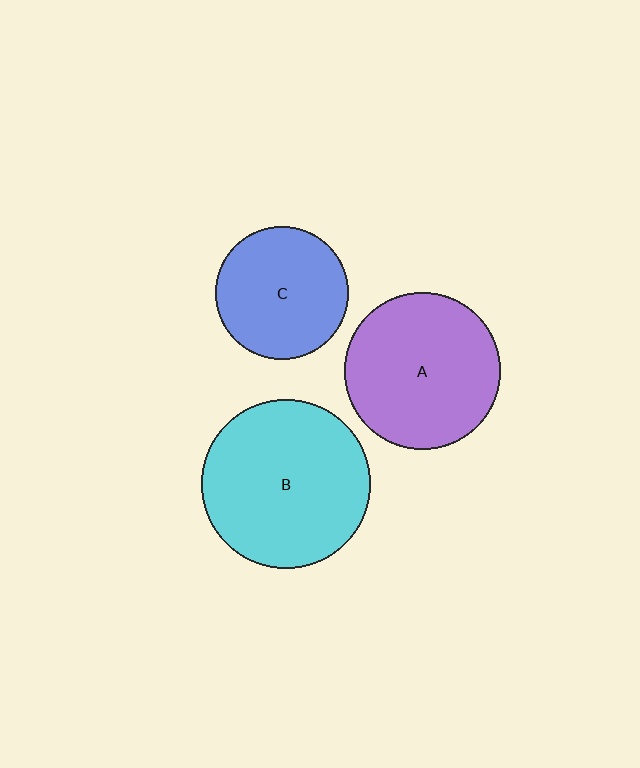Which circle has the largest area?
Circle B (cyan).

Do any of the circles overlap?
No, none of the circles overlap.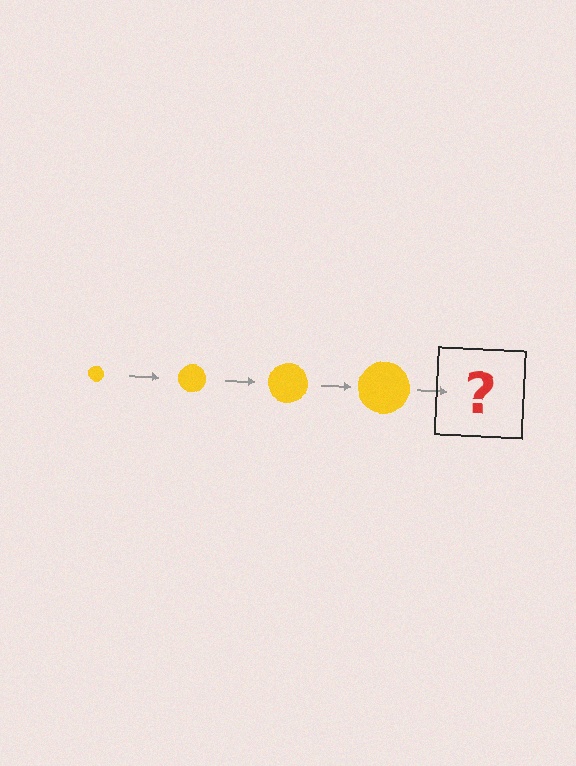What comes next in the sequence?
The next element should be a yellow circle, larger than the previous one.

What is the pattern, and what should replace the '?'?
The pattern is that the circle gets progressively larger each step. The '?' should be a yellow circle, larger than the previous one.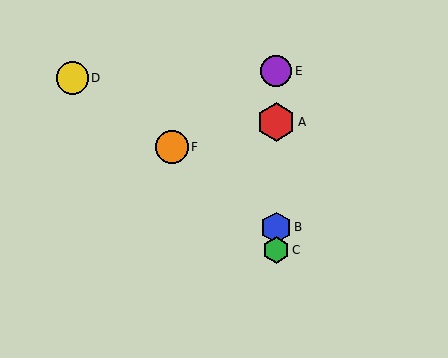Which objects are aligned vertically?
Objects A, B, C, E are aligned vertically.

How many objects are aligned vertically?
4 objects (A, B, C, E) are aligned vertically.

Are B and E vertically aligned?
Yes, both are at x≈276.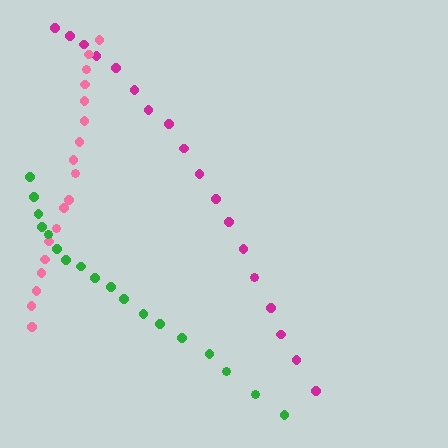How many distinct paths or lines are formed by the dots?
There are 3 distinct paths.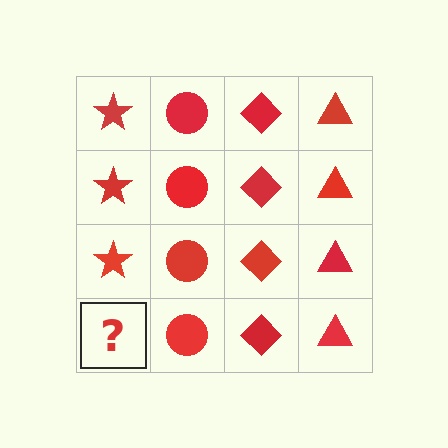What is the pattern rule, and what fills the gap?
The rule is that each column has a consistent shape. The gap should be filled with a red star.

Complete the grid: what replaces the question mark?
The question mark should be replaced with a red star.